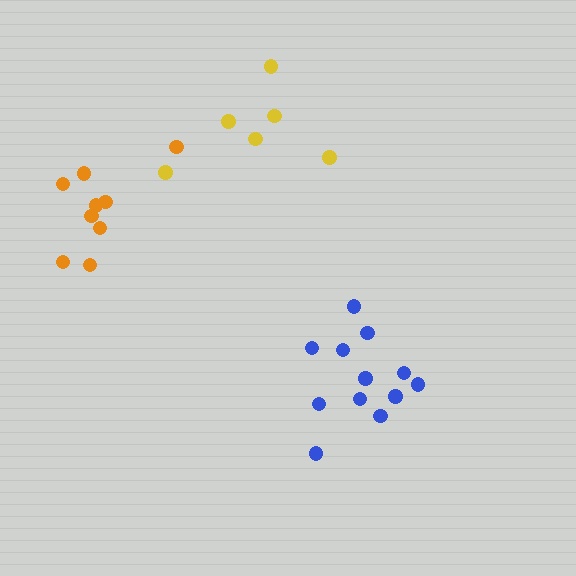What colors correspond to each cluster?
The clusters are colored: blue, yellow, orange.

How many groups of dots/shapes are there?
There are 3 groups.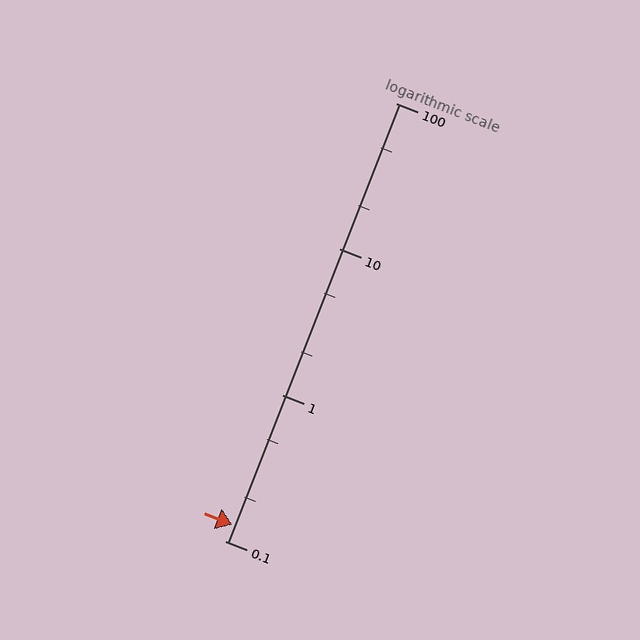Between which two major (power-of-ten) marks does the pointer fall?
The pointer is between 0.1 and 1.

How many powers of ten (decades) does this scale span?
The scale spans 3 decades, from 0.1 to 100.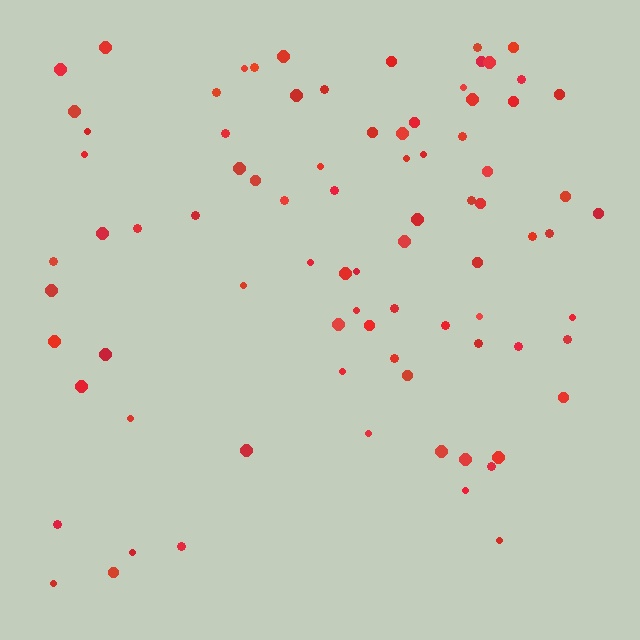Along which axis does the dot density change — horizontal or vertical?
Vertical.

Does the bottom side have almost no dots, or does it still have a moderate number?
Still a moderate number, just noticeably fewer than the top.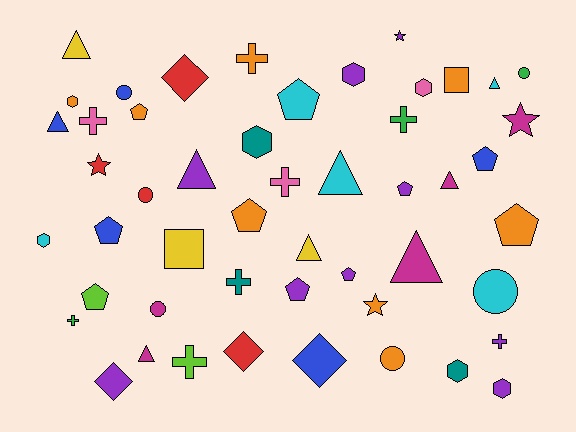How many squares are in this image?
There are 2 squares.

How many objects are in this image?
There are 50 objects.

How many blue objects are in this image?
There are 5 blue objects.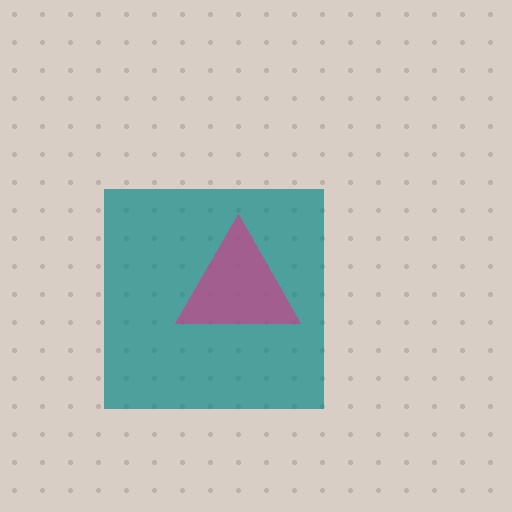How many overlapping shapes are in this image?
There are 2 overlapping shapes in the image.